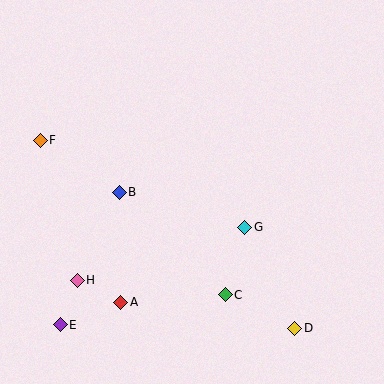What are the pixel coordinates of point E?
Point E is at (60, 325).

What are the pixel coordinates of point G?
Point G is at (245, 227).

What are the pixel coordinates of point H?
Point H is at (77, 280).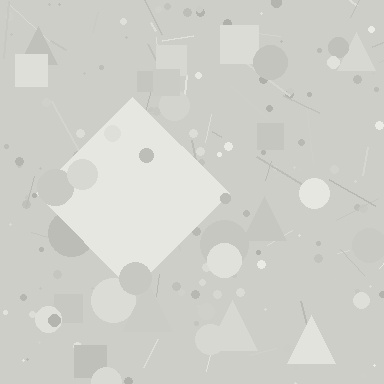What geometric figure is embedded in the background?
A diamond is embedded in the background.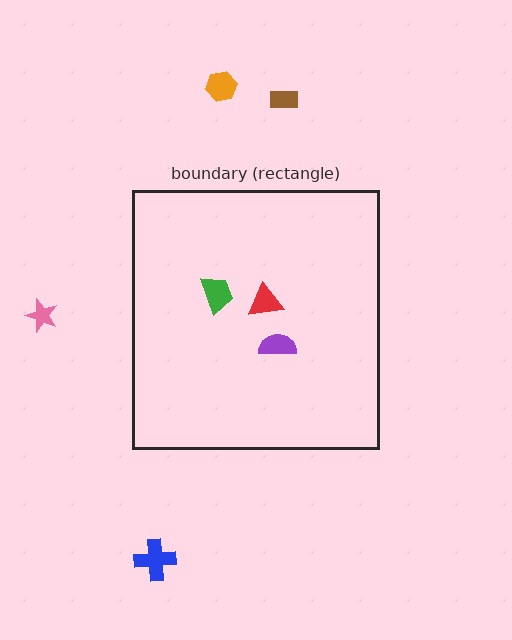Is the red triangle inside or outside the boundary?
Inside.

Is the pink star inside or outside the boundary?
Outside.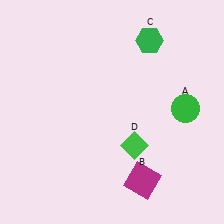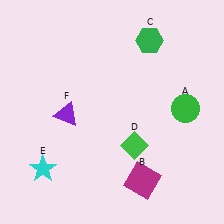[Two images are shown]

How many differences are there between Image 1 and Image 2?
There are 2 differences between the two images.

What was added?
A cyan star (E), a purple triangle (F) were added in Image 2.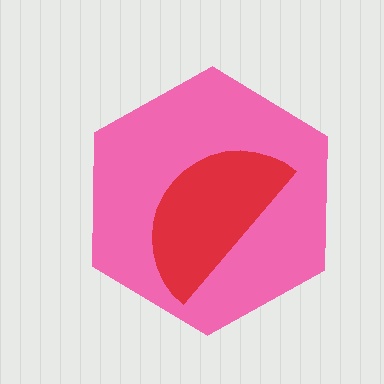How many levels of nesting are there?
2.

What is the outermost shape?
The pink hexagon.